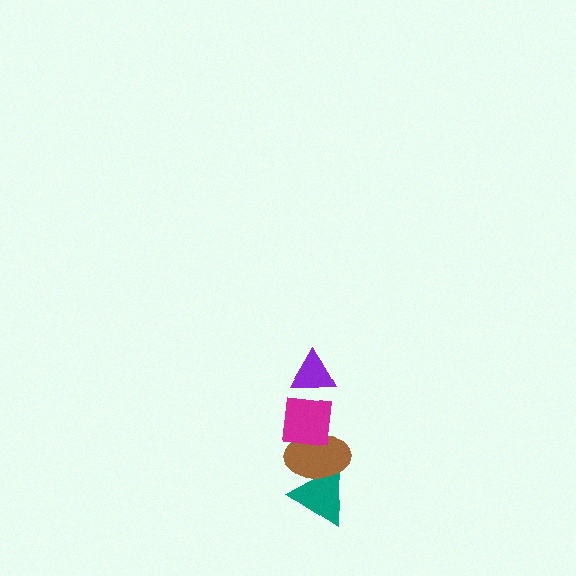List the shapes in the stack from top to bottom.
From top to bottom: the purple triangle, the magenta square, the brown ellipse, the teal triangle.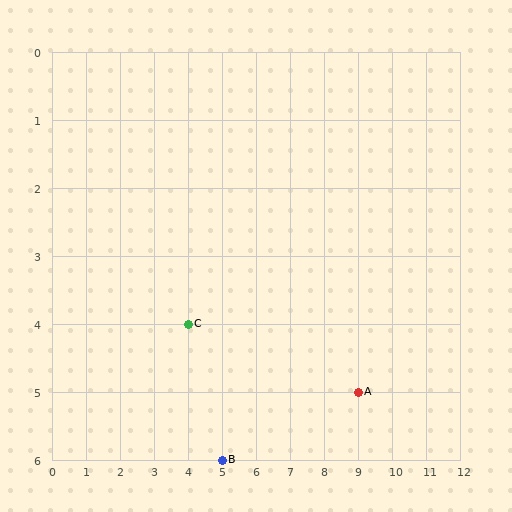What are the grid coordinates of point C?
Point C is at grid coordinates (4, 4).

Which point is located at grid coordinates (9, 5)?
Point A is at (9, 5).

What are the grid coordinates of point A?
Point A is at grid coordinates (9, 5).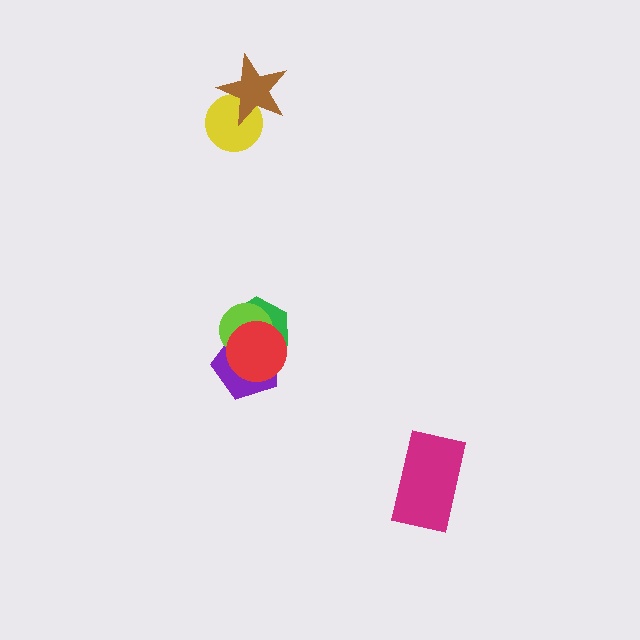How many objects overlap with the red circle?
3 objects overlap with the red circle.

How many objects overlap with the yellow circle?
1 object overlaps with the yellow circle.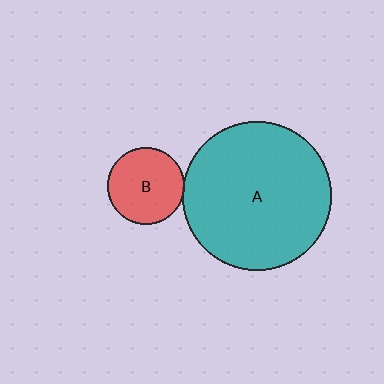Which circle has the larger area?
Circle A (teal).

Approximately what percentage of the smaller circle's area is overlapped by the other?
Approximately 5%.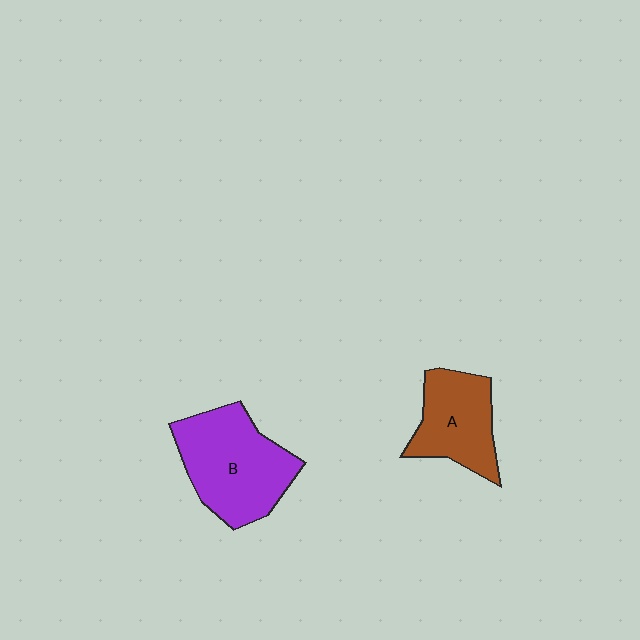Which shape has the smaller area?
Shape A (brown).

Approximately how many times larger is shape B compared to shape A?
Approximately 1.4 times.